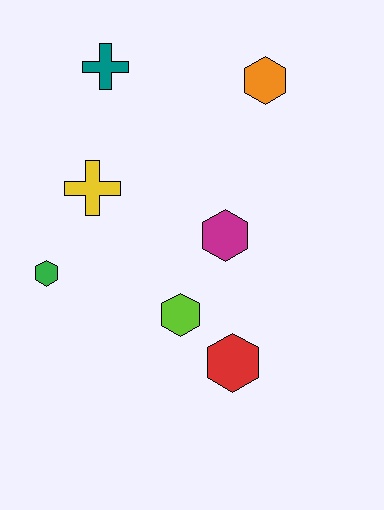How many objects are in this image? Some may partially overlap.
There are 7 objects.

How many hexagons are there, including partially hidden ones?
There are 5 hexagons.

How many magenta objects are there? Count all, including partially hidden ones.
There is 1 magenta object.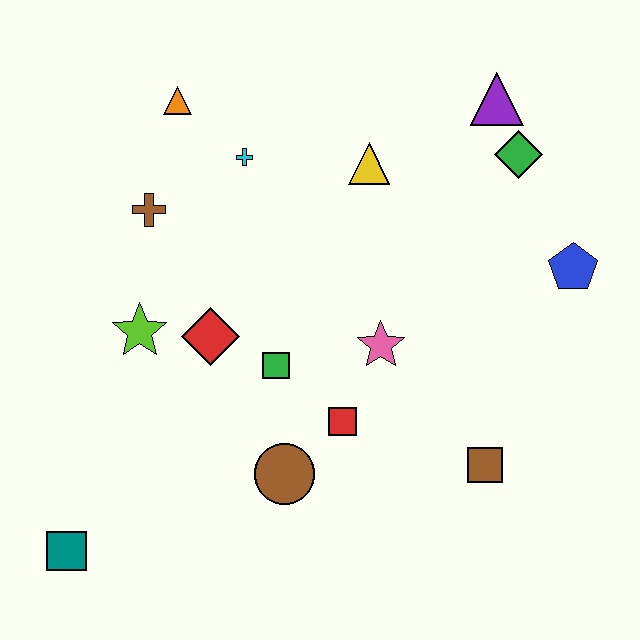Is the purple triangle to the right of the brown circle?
Yes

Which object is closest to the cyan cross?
The orange triangle is closest to the cyan cross.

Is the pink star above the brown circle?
Yes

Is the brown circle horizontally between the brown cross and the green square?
No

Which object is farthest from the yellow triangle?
The teal square is farthest from the yellow triangle.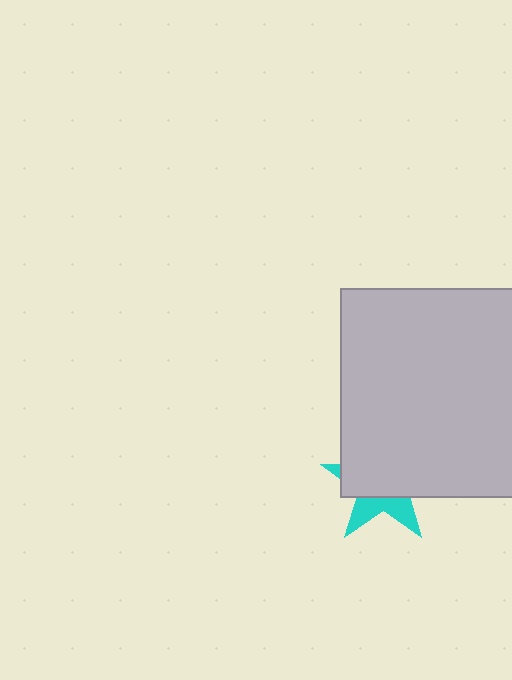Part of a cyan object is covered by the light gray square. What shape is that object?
It is a star.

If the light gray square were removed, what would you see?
You would see the complete cyan star.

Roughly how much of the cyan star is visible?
A small part of it is visible (roughly 34%).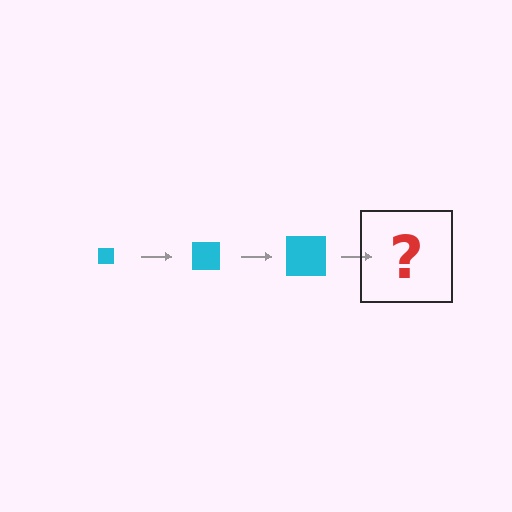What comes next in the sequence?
The next element should be a cyan square, larger than the previous one.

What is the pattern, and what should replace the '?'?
The pattern is that the square gets progressively larger each step. The '?' should be a cyan square, larger than the previous one.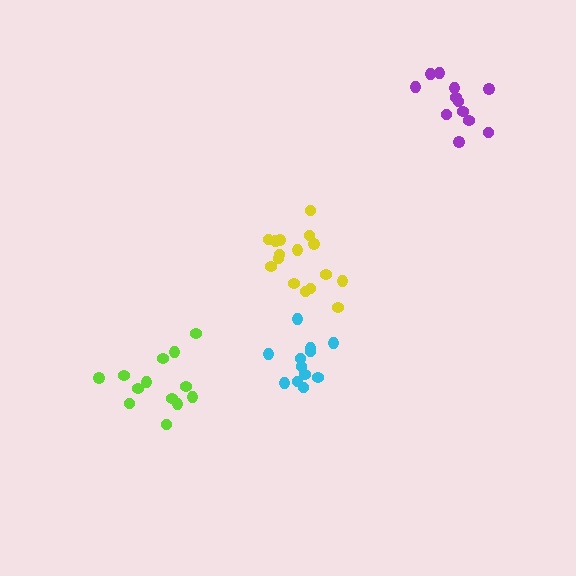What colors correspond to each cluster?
The clusters are colored: cyan, purple, yellow, lime.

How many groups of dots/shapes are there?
There are 4 groups.